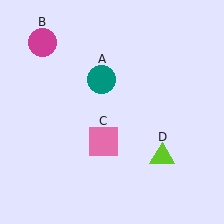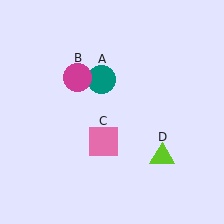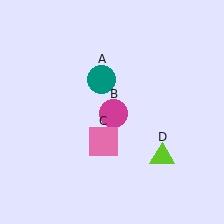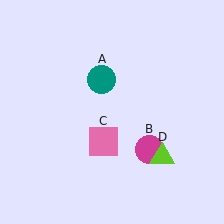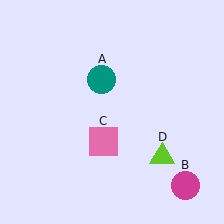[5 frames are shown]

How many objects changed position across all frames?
1 object changed position: magenta circle (object B).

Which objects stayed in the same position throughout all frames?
Teal circle (object A) and pink square (object C) and lime triangle (object D) remained stationary.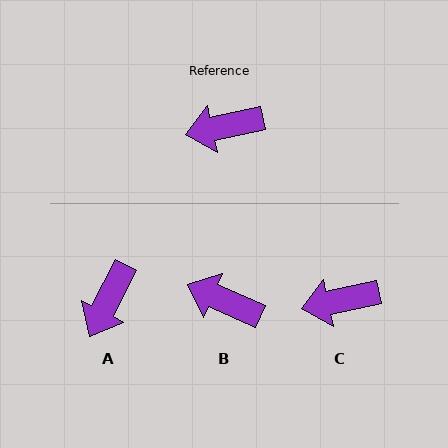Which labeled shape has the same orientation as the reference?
C.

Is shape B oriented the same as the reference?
No, it is off by about 36 degrees.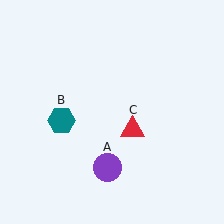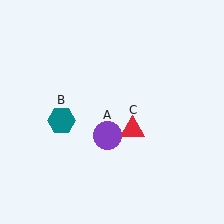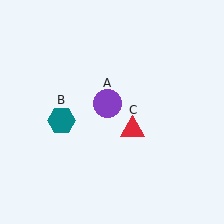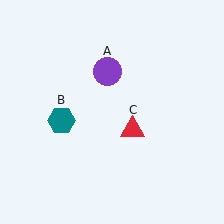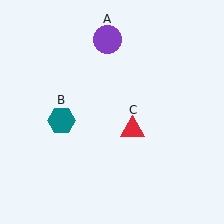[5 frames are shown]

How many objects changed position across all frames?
1 object changed position: purple circle (object A).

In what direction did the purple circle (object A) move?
The purple circle (object A) moved up.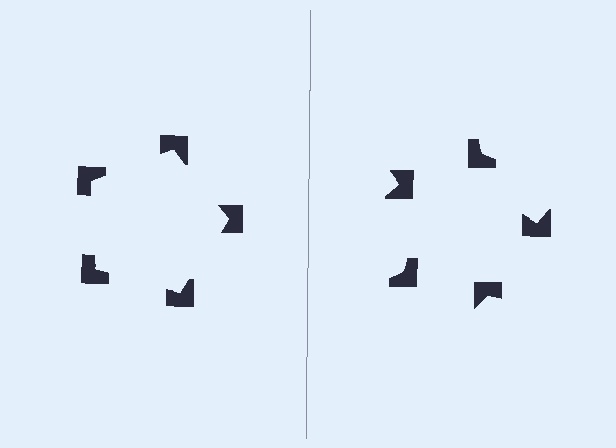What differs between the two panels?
The notched squares are positioned identically on both sides; only the wedge orientations differ. On the left they align to a pentagon; on the right they are misaligned.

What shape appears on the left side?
An illusory pentagon.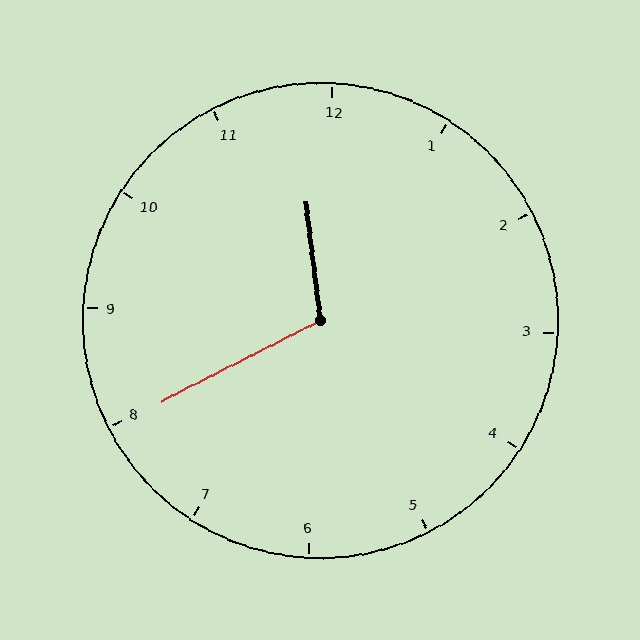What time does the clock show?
11:40.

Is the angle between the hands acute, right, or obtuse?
It is obtuse.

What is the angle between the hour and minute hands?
Approximately 110 degrees.